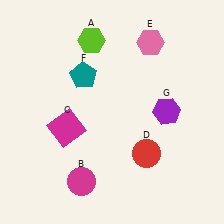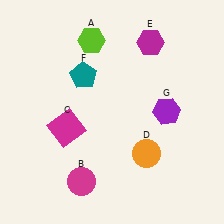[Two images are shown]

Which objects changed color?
D changed from red to orange. E changed from pink to magenta.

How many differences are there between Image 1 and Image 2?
There are 2 differences between the two images.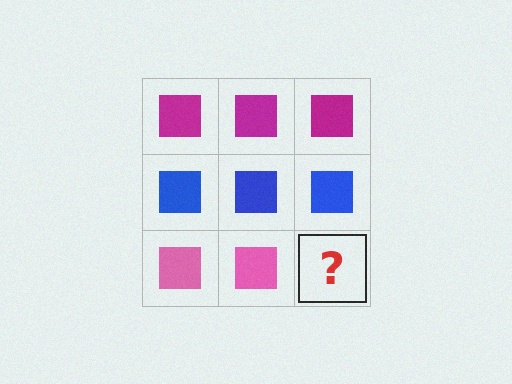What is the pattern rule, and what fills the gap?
The rule is that each row has a consistent color. The gap should be filled with a pink square.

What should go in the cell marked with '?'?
The missing cell should contain a pink square.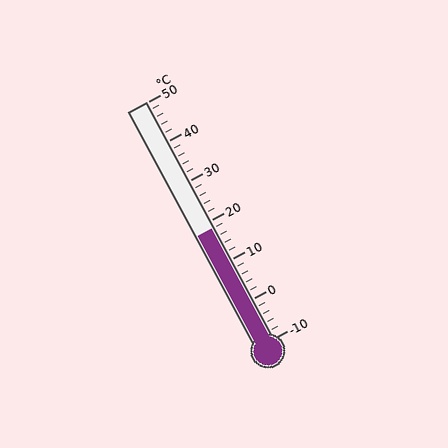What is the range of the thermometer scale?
The thermometer scale ranges from -10°C to 50°C.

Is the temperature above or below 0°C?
The temperature is above 0°C.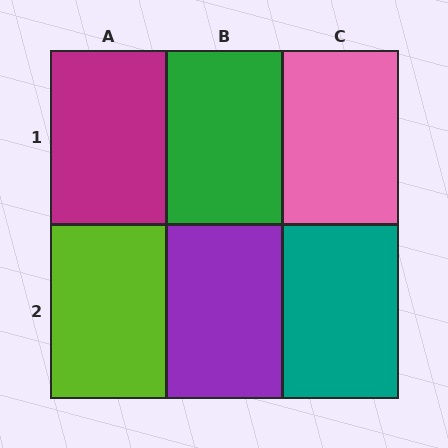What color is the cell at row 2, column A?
Lime.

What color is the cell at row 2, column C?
Teal.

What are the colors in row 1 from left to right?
Magenta, green, pink.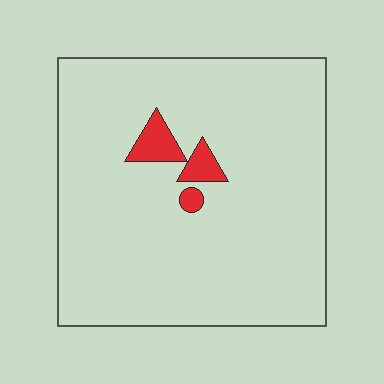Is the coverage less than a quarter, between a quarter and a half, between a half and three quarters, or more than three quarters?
Less than a quarter.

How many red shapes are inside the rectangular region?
3.